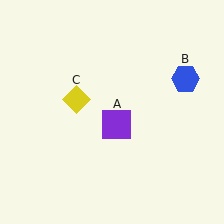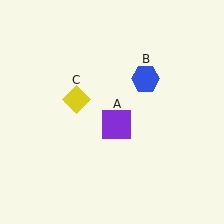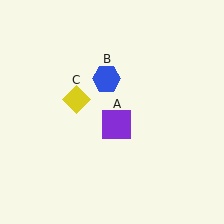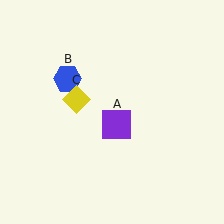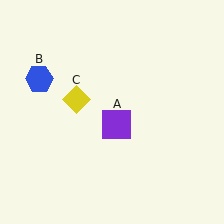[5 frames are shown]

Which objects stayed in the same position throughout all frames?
Purple square (object A) and yellow diamond (object C) remained stationary.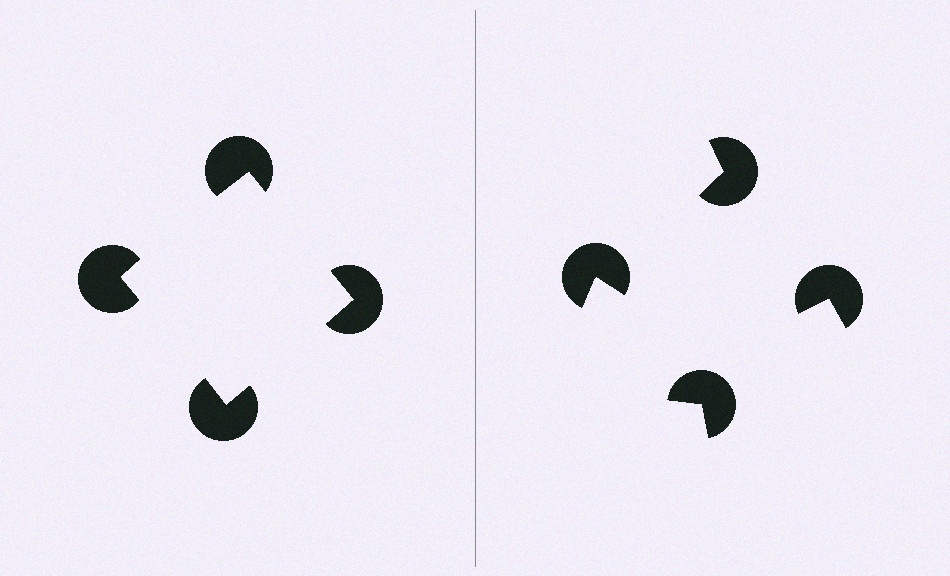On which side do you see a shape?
An illusory square appears on the left side. On the right side the wedge cuts are rotated, so no coherent shape forms.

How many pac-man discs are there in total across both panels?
8 — 4 on each side.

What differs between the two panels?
The pac-man discs are positioned identically on both sides; only the wedge orientations differ. On the left they align to a square; on the right they are misaligned.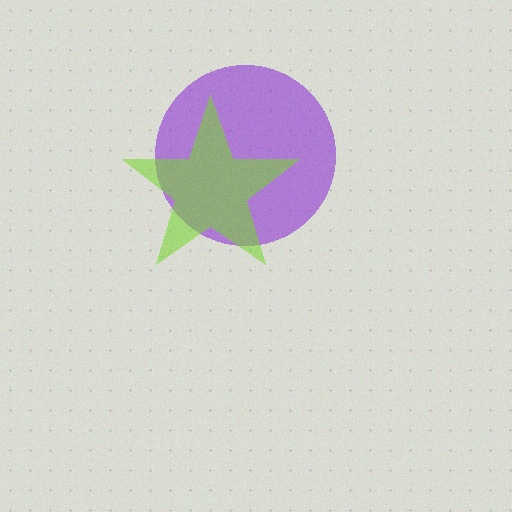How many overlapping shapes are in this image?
There are 2 overlapping shapes in the image.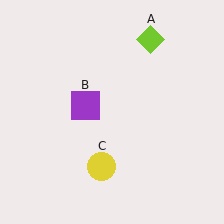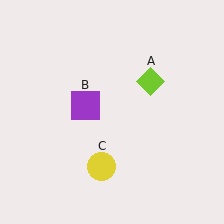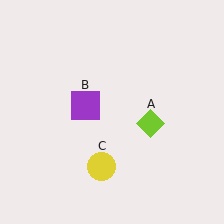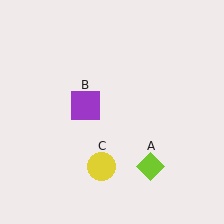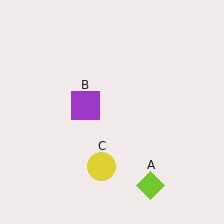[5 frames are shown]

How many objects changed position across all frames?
1 object changed position: lime diamond (object A).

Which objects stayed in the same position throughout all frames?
Purple square (object B) and yellow circle (object C) remained stationary.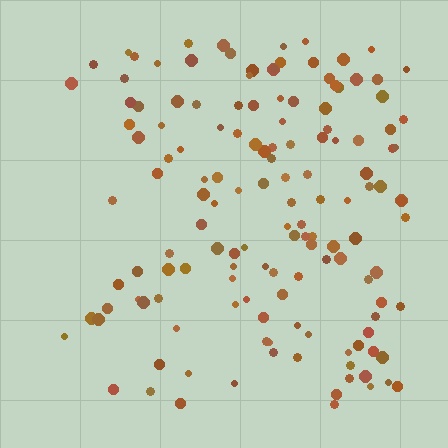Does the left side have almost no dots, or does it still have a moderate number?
Still a moderate number, just noticeably fewer than the right.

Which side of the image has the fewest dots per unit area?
The left.